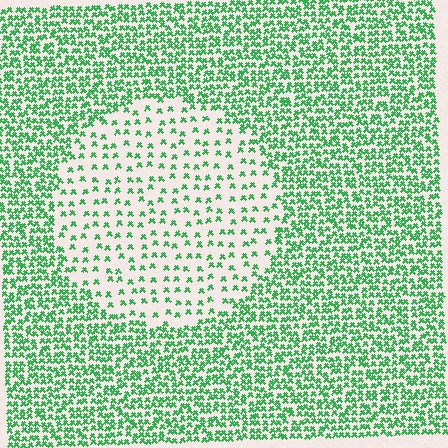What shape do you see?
I see a circle.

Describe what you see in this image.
The image contains small green elements arranged at two different densities. A circle-shaped region is visible where the elements are less densely packed than the surrounding area.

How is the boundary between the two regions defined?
The boundary is defined by a change in element density (approximately 2.7x ratio). All elements are the same color, size, and shape.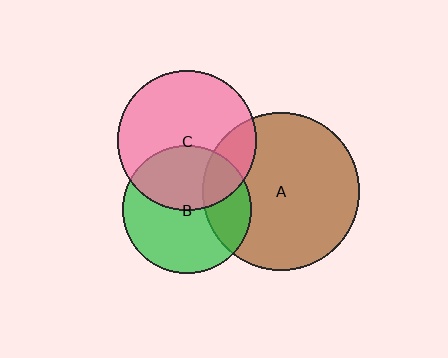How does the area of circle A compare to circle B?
Approximately 1.5 times.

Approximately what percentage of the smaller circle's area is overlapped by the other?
Approximately 40%.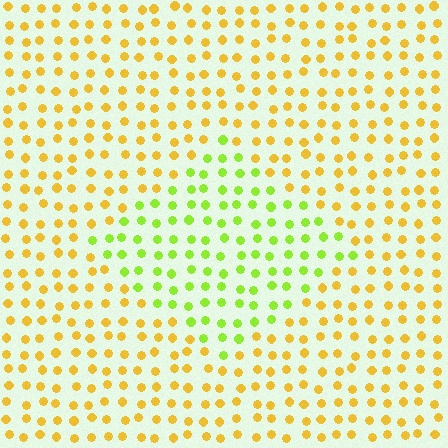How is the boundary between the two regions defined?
The boundary is defined purely by a slight shift in hue (about 45 degrees). Spacing, size, and orientation are identical on both sides.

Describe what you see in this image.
The image is filled with small yellow elements in a uniform arrangement. A diamond-shaped region is visible where the elements are tinted to a slightly different hue, forming a subtle color boundary.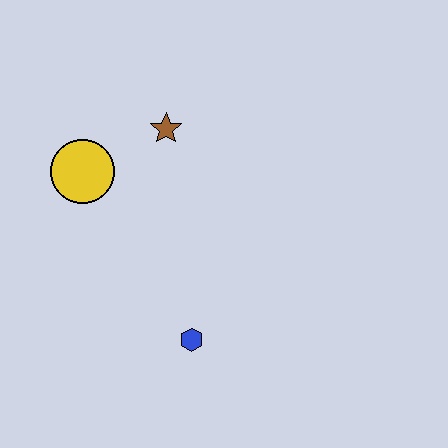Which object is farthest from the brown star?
The blue hexagon is farthest from the brown star.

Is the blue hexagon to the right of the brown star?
Yes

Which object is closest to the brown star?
The yellow circle is closest to the brown star.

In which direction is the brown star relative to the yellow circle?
The brown star is to the right of the yellow circle.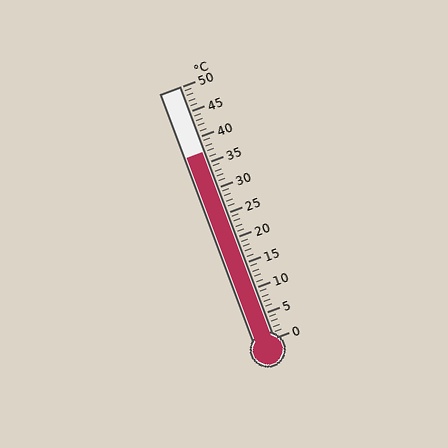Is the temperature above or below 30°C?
The temperature is above 30°C.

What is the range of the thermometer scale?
The thermometer scale ranges from 0°C to 50°C.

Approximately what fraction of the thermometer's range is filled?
The thermometer is filled to approximately 75% of its range.